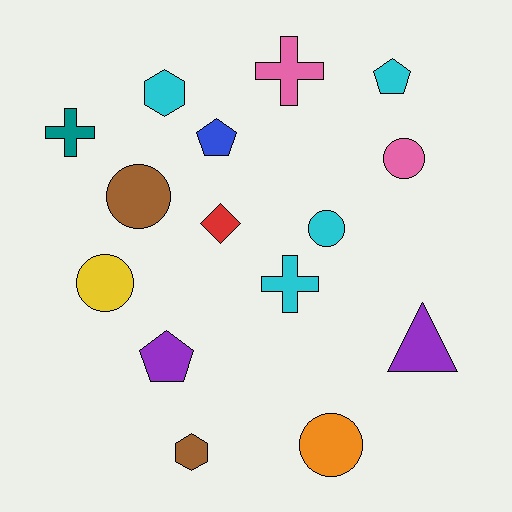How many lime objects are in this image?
There are no lime objects.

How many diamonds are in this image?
There is 1 diamond.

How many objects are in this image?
There are 15 objects.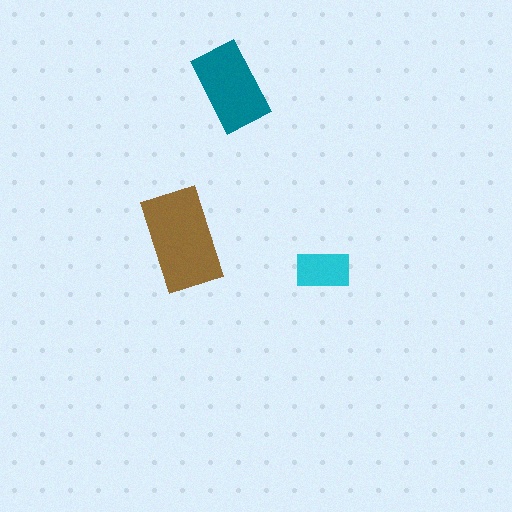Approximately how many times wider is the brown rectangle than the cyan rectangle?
About 2 times wider.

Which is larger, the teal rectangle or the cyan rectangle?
The teal one.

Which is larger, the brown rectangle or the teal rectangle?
The brown one.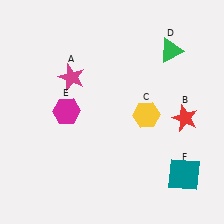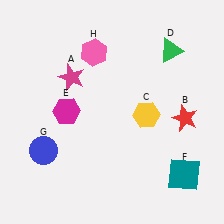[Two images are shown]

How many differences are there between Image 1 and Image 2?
There are 2 differences between the two images.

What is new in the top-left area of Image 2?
A pink hexagon (H) was added in the top-left area of Image 2.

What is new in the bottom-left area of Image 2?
A blue circle (G) was added in the bottom-left area of Image 2.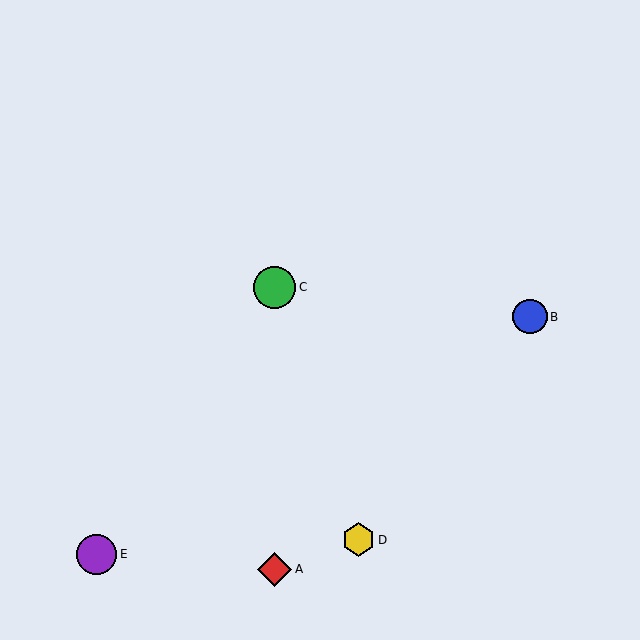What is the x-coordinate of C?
Object C is at x≈275.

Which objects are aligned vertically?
Objects A, C are aligned vertically.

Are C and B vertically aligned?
No, C is at x≈275 and B is at x≈530.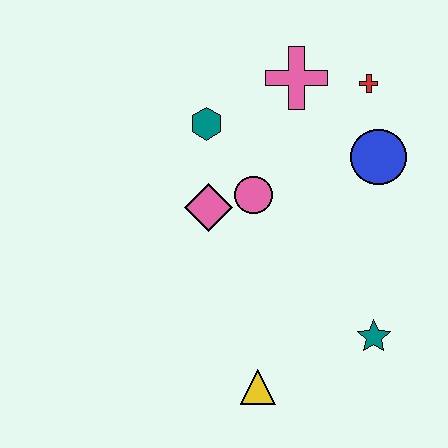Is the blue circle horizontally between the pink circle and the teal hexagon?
No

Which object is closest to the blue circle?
The red cross is closest to the blue circle.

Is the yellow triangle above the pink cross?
No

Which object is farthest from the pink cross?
The yellow triangle is farthest from the pink cross.